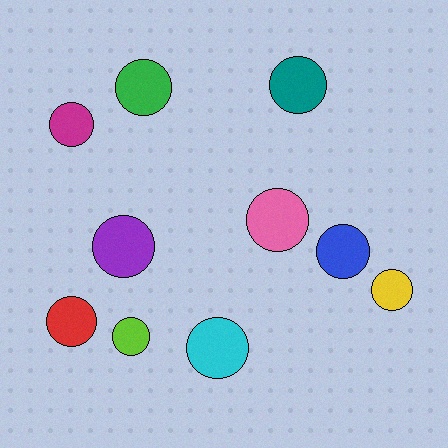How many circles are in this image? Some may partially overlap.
There are 10 circles.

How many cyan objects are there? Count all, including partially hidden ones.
There is 1 cyan object.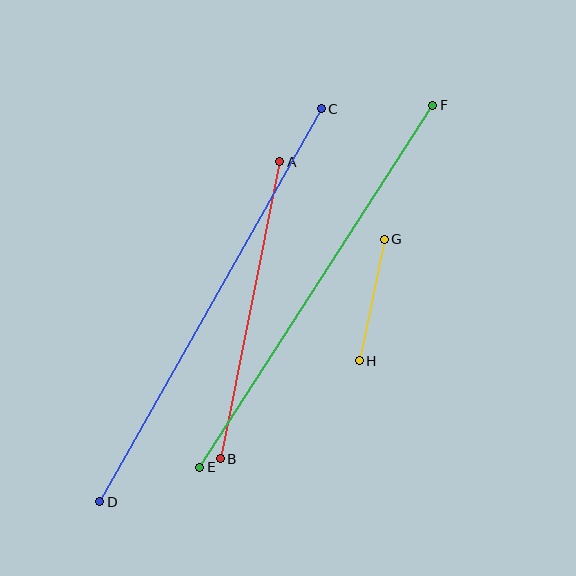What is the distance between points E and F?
The distance is approximately 430 pixels.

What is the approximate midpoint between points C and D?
The midpoint is at approximately (211, 305) pixels.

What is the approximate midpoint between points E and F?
The midpoint is at approximately (316, 286) pixels.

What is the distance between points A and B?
The distance is approximately 303 pixels.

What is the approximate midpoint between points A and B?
The midpoint is at approximately (250, 310) pixels.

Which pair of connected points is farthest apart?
Points C and D are farthest apart.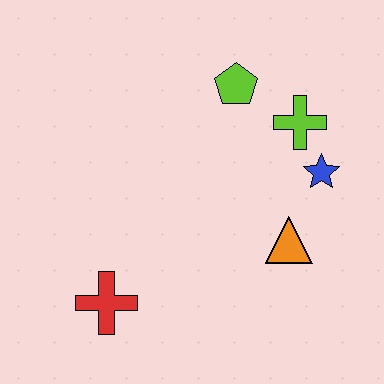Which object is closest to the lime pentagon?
The lime cross is closest to the lime pentagon.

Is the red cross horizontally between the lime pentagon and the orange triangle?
No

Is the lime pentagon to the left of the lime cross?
Yes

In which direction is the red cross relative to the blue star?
The red cross is to the left of the blue star.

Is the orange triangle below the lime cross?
Yes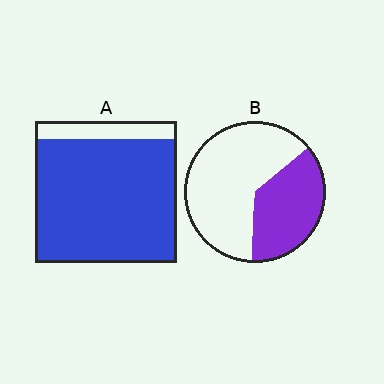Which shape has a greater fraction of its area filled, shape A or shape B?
Shape A.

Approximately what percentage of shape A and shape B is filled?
A is approximately 85% and B is approximately 35%.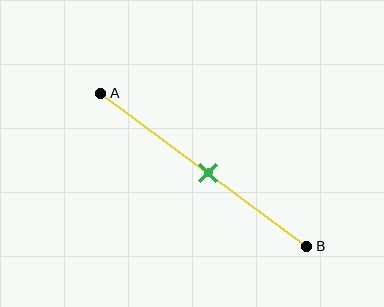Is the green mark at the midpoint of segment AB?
Yes, the mark is approximately at the midpoint.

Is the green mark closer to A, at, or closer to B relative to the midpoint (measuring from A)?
The green mark is approximately at the midpoint of segment AB.